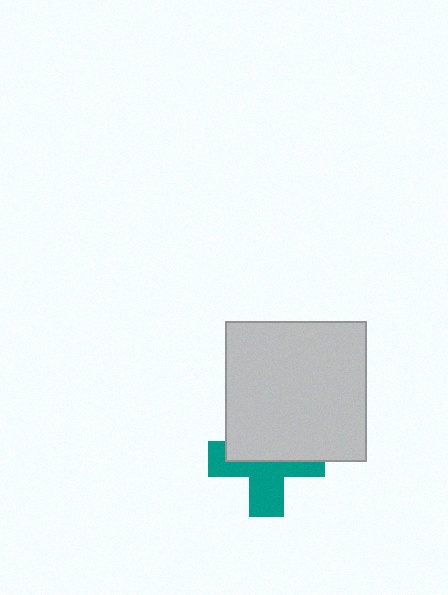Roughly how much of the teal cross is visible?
About half of it is visible (roughly 52%).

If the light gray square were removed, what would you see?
You would see the complete teal cross.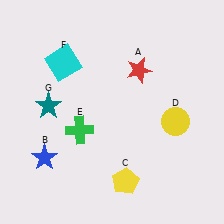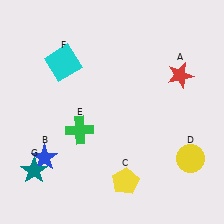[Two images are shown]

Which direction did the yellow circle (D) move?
The yellow circle (D) moved down.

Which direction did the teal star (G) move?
The teal star (G) moved down.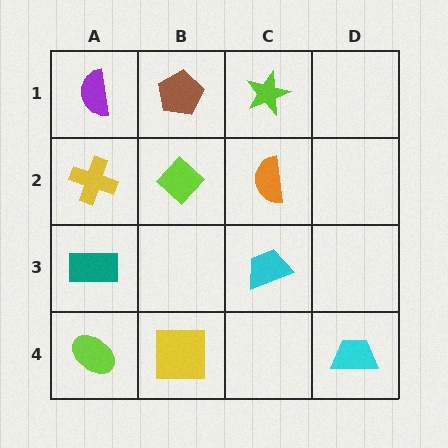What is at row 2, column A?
A yellow cross.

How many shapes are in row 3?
2 shapes.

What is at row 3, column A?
A teal rectangle.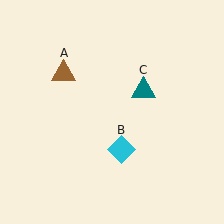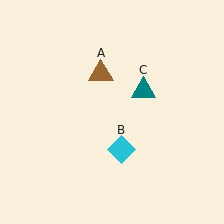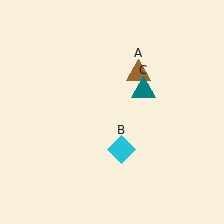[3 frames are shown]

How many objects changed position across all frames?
1 object changed position: brown triangle (object A).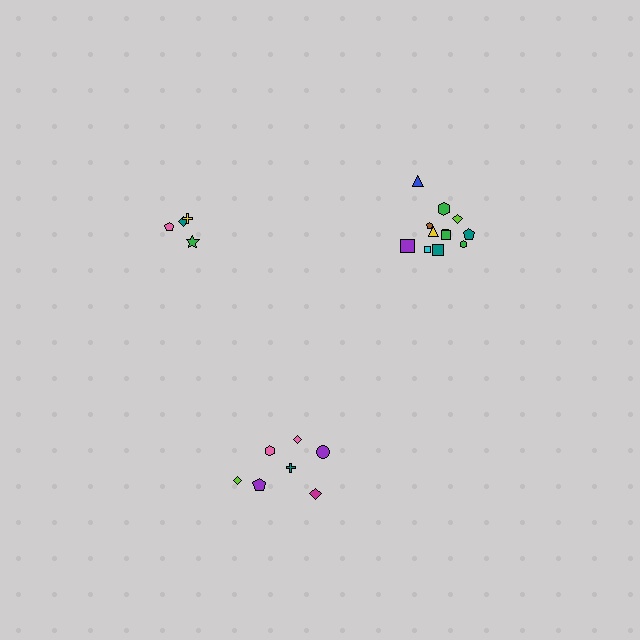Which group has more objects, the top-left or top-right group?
The top-right group.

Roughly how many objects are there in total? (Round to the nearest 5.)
Roughly 25 objects in total.